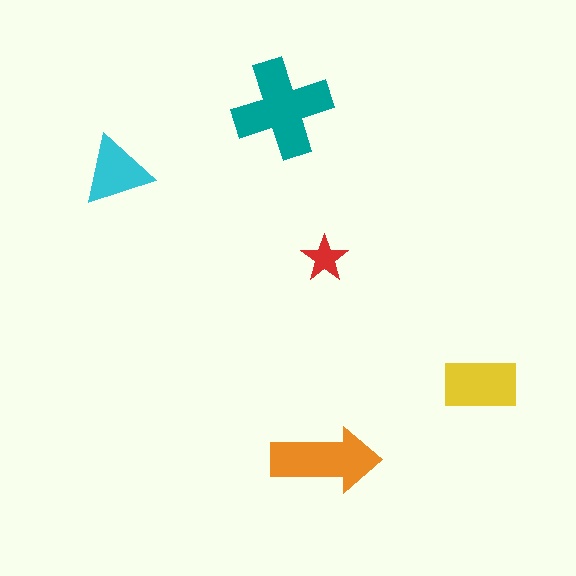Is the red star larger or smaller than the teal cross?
Smaller.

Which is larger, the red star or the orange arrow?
The orange arrow.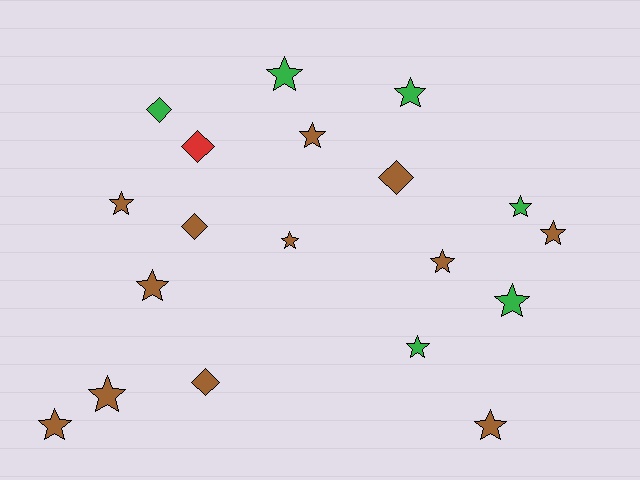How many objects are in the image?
There are 19 objects.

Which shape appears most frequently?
Star, with 14 objects.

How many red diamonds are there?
There is 1 red diamond.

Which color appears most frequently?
Brown, with 12 objects.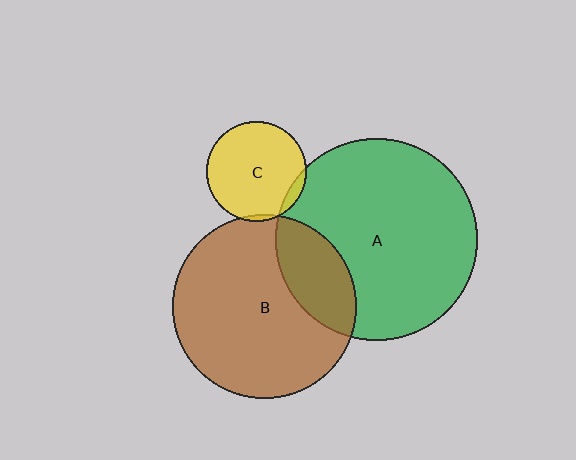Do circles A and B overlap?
Yes.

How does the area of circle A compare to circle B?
Approximately 1.2 times.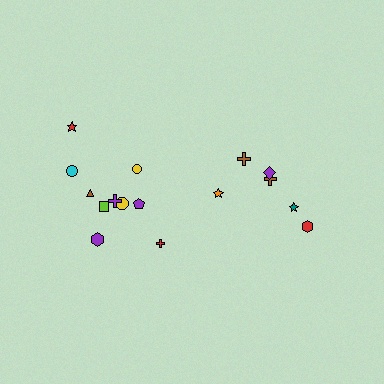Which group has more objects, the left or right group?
The left group.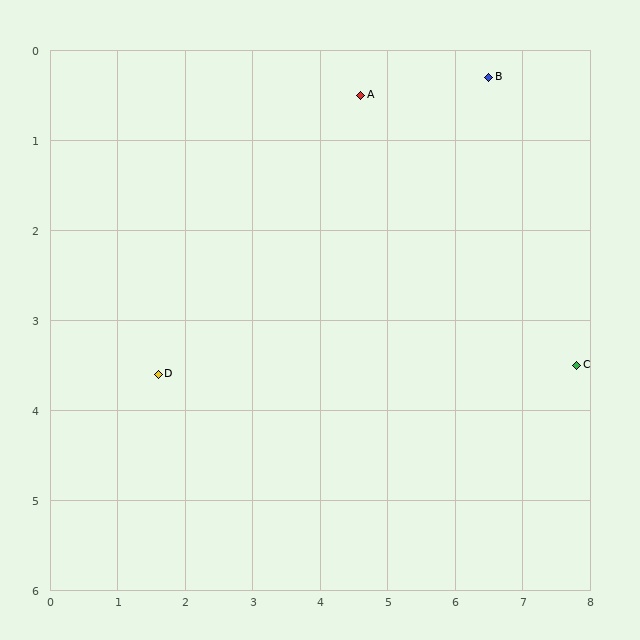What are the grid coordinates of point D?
Point D is at approximately (1.6, 3.6).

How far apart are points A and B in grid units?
Points A and B are about 1.9 grid units apart.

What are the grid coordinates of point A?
Point A is at approximately (4.6, 0.5).